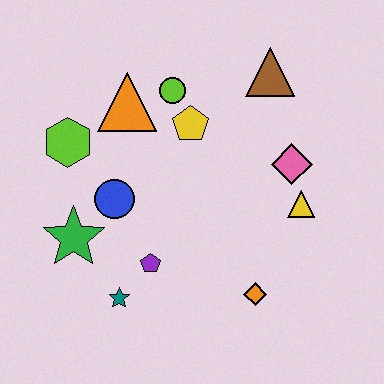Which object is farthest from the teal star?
The brown triangle is farthest from the teal star.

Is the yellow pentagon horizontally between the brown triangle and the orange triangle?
Yes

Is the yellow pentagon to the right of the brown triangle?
No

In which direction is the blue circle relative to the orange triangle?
The blue circle is below the orange triangle.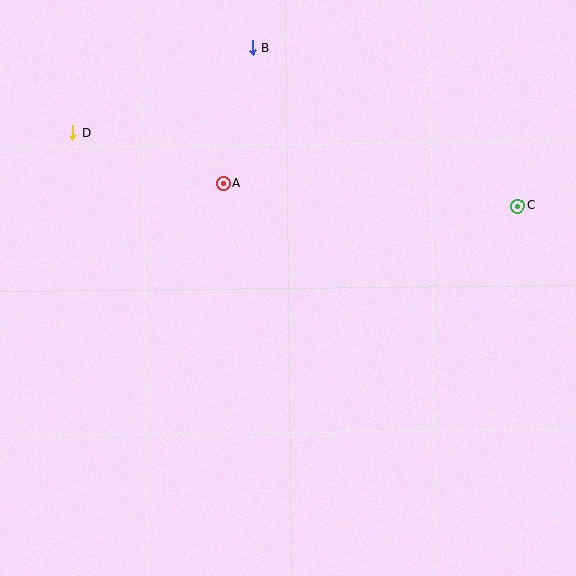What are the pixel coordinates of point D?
Point D is at (73, 133).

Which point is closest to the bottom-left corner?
Point D is closest to the bottom-left corner.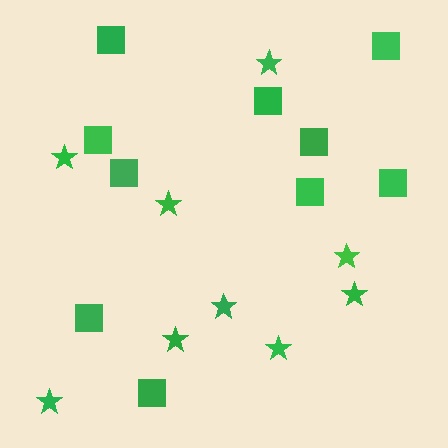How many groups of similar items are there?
There are 2 groups: one group of squares (10) and one group of stars (9).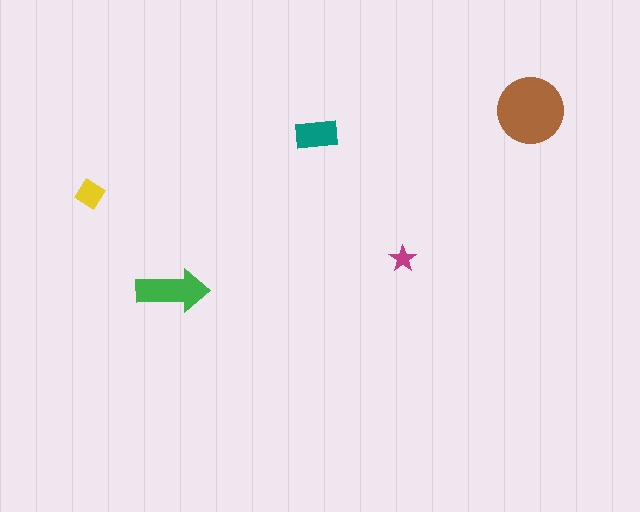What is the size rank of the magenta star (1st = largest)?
5th.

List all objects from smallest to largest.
The magenta star, the yellow diamond, the teal rectangle, the green arrow, the brown circle.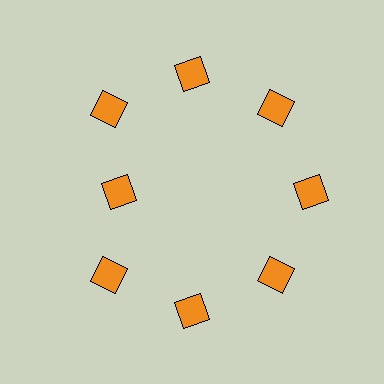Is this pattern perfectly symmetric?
No. The 8 orange squares are arranged in a ring, but one element near the 9 o'clock position is pulled inward toward the center, breaking the 8-fold rotational symmetry.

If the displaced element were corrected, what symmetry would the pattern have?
It would have 8-fold rotational symmetry — the pattern would map onto itself every 45 degrees.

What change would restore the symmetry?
The symmetry would be restored by moving it outward, back onto the ring so that all 8 squares sit at equal angles and equal distance from the center.